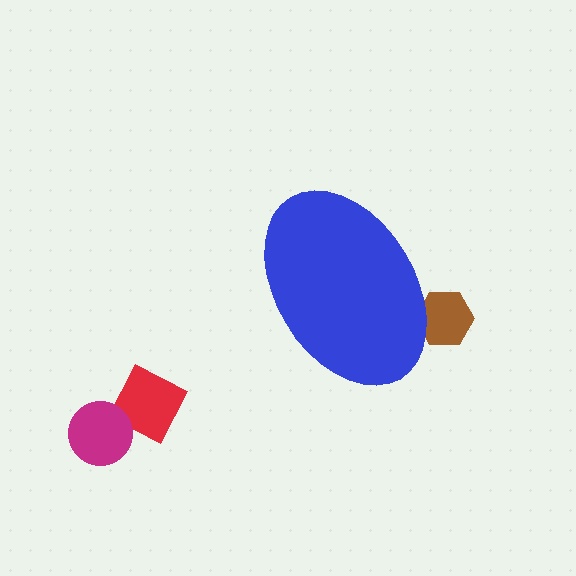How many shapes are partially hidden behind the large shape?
1 shape is partially hidden.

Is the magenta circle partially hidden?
No, the magenta circle is fully visible.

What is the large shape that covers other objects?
A blue ellipse.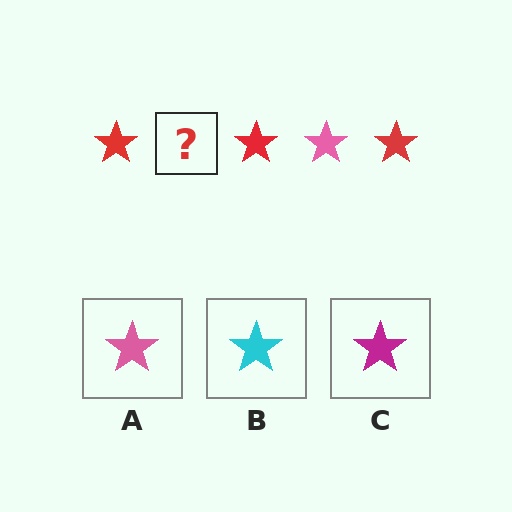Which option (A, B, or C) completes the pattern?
A.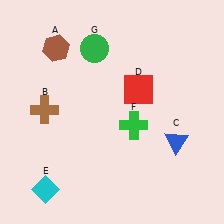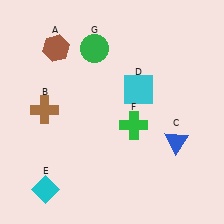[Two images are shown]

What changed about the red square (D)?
In Image 1, D is red. In Image 2, it changed to cyan.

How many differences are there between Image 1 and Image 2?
There is 1 difference between the two images.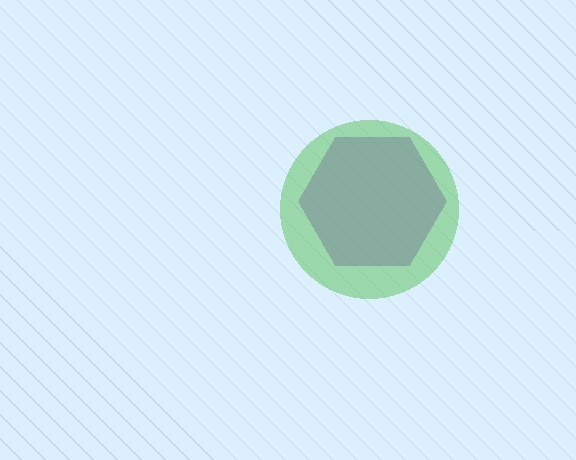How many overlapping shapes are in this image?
There are 2 overlapping shapes in the image.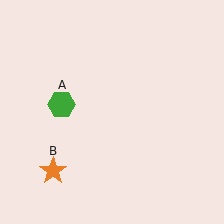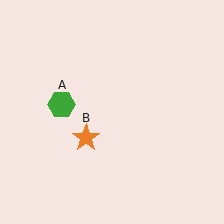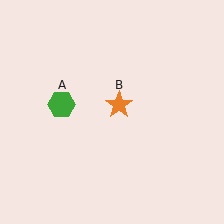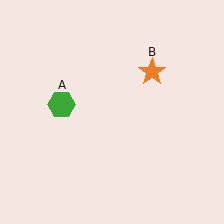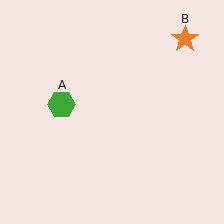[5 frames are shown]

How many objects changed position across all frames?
1 object changed position: orange star (object B).